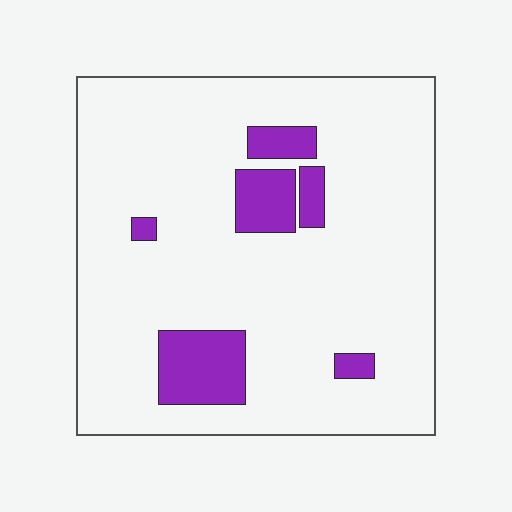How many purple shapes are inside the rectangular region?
6.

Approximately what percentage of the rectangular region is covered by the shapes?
Approximately 10%.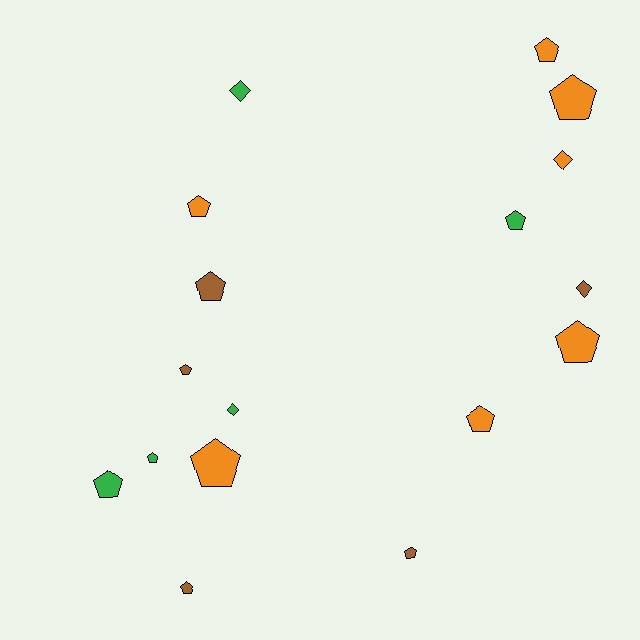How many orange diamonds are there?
There is 1 orange diamond.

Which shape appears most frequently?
Pentagon, with 13 objects.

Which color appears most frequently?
Orange, with 7 objects.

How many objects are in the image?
There are 17 objects.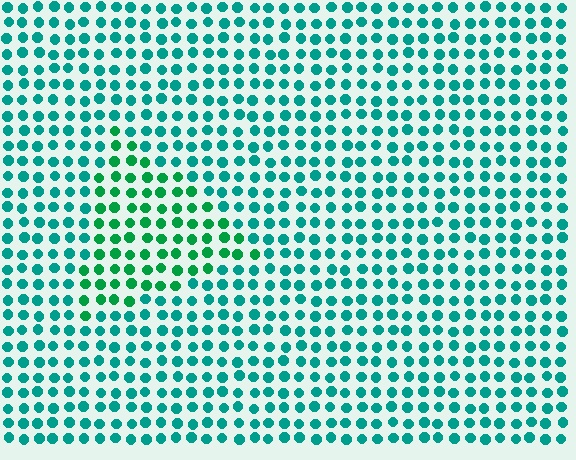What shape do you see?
I see a triangle.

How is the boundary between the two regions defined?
The boundary is defined purely by a slight shift in hue (about 29 degrees). Spacing, size, and orientation are identical on both sides.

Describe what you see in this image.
The image is filled with small teal elements in a uniform arrangement. A triangle-shaped region is visible where the elements are tinted to a slightly different hue, forming a subtle color boundary.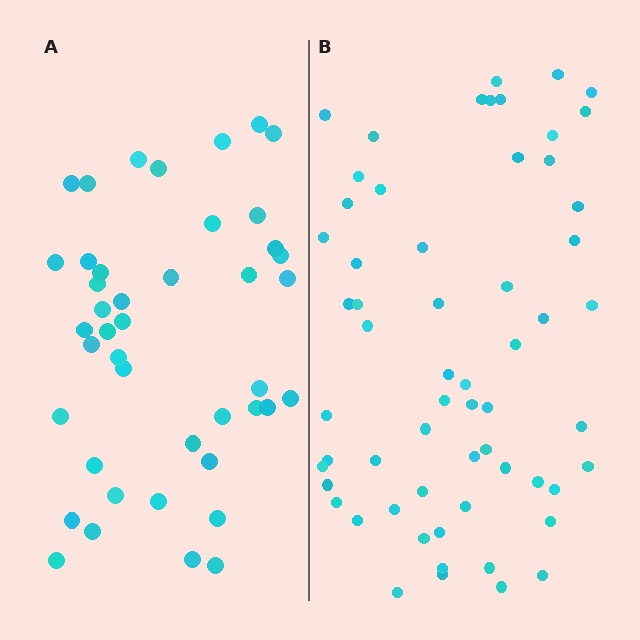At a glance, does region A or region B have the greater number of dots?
Region B (the right region) has more dots.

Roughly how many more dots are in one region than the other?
Region B has approximately 15 more dots than region A.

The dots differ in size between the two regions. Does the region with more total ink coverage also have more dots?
No. Region A has more total ink coverage because its dots are larger, but region B actually contains more individual dots. Total area can be misleading — the number of items is what matters here.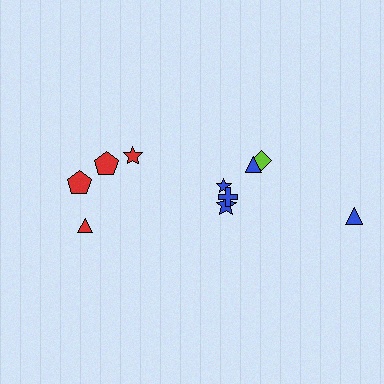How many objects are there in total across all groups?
There are 10 objects.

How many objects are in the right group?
There are 6 objects.